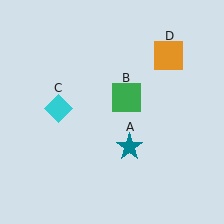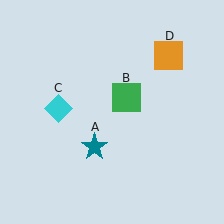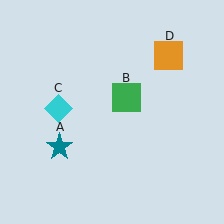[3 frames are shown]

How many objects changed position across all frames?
1 object changed position: teal star (object A).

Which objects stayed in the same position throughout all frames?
Green square (object B) and cyan diamond (object C) and orange square (object D) remained stationary.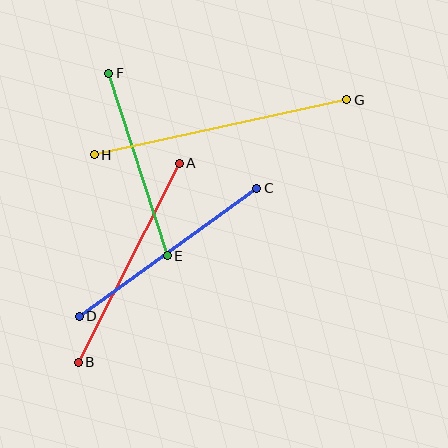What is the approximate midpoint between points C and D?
The midpoint is at approximately (168, 252) pixels.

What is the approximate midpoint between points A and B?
The midpoint is at approximately (129, 263) pixels.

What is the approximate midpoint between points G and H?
The midpoint is at approximately (220, 127) pixels.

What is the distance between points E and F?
The distance is approximately 192 pixels.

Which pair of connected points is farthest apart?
Points G and H are farthest apart.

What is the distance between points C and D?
The distance is approximately 219 pixels.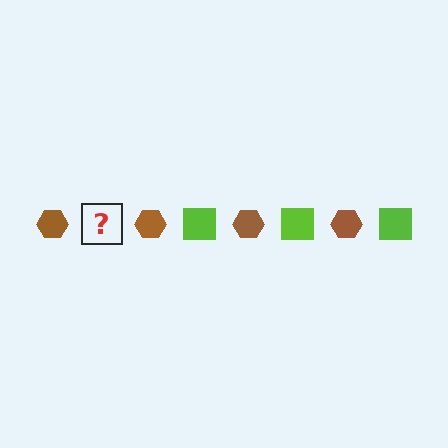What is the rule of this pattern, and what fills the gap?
The rule is that the pattern alternates between brown hexagon and lime square. The gap should be filled with a lime square.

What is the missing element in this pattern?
The missing element is a lime square.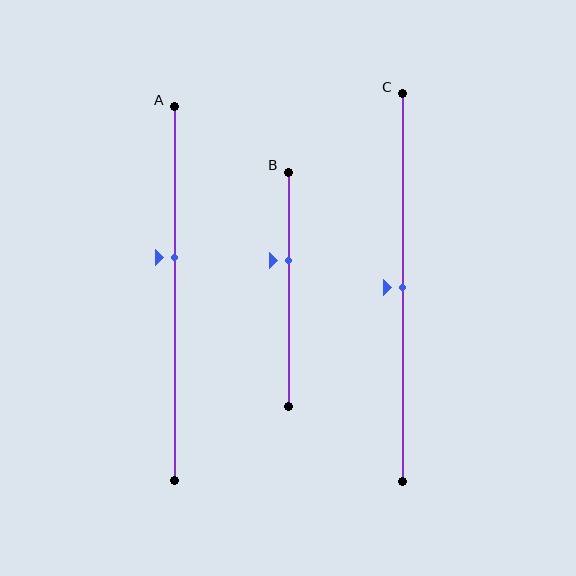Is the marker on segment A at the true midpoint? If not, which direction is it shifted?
No, the marker on segment A is shifted upward by about 10% of the segment length.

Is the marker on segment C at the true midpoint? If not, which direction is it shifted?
Yes, the marker on segment C is at the true midpoint.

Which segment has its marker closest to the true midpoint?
Segment C has its marker closest to the true midpoint.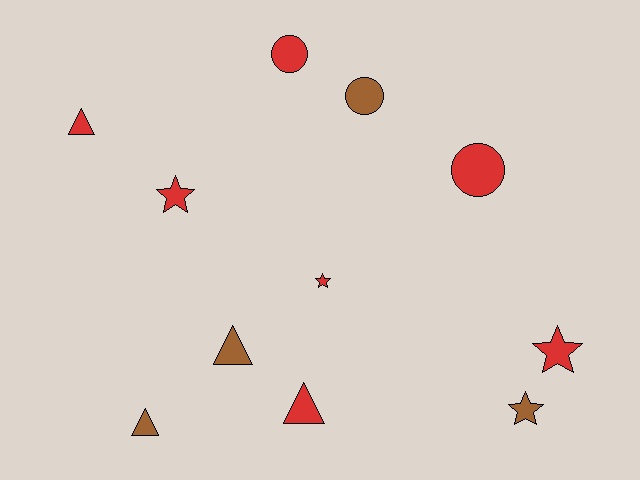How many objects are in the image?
There are 11 objects.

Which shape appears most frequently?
Triangle, with 4 objects.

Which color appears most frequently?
Red, with 7 objects.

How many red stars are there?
There are 3 red stars.